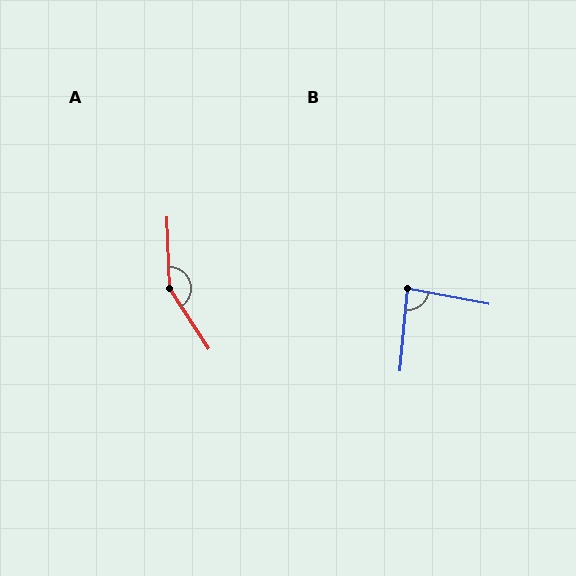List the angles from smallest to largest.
B (84°), A (149°).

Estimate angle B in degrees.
Approximately 84 degrees.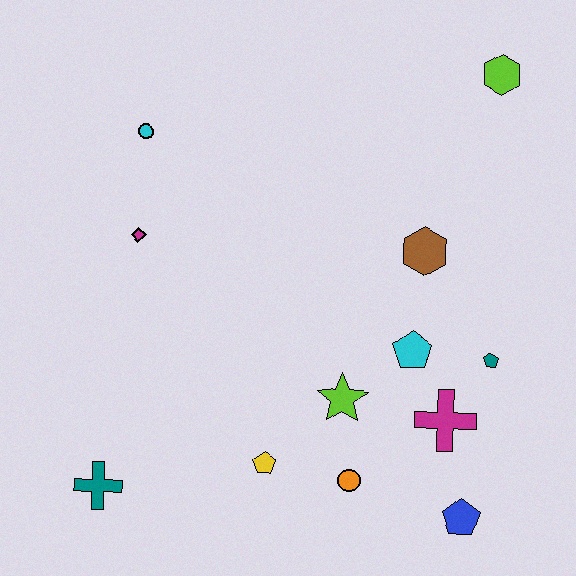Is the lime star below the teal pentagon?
Yes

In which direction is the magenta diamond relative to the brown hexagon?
The magenta diamond is to the left of the brown hexagon.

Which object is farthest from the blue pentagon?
The cyan circle is farthest from the blue pentagon.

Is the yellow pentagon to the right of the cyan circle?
Yes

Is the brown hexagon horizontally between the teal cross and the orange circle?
No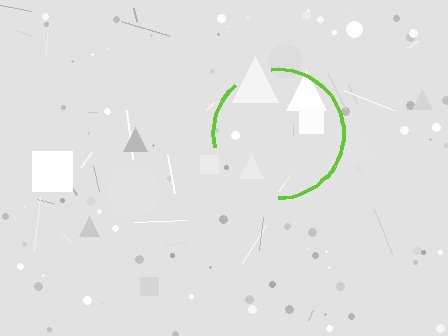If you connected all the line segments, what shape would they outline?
They would outline a circle.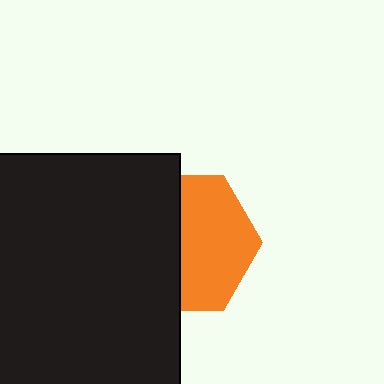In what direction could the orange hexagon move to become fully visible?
The orange hexagon could move right. That would shift it out from behind the black rectangle entirely.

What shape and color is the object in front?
The object in front is a black rectangle.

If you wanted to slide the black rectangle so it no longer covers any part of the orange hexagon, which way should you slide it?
Slide it left — that is the most direct way to separate the two shapes.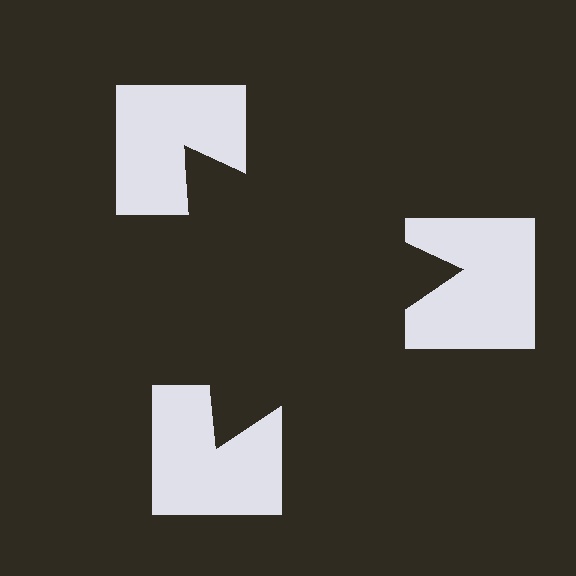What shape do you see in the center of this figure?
An illusory triangle — its edges are inferred from the aligned wedge cuts in the notched squares, not physically drawn.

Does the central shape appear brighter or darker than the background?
It typically appears slightly darker than the background, even though no actual brightness change is drawn.